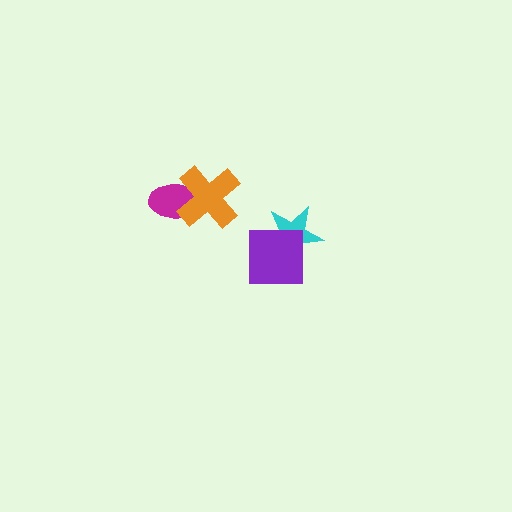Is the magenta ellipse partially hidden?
Yes, it is partially covered by another shape.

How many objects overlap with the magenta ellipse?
1 object overlaps with the magenta ellipse.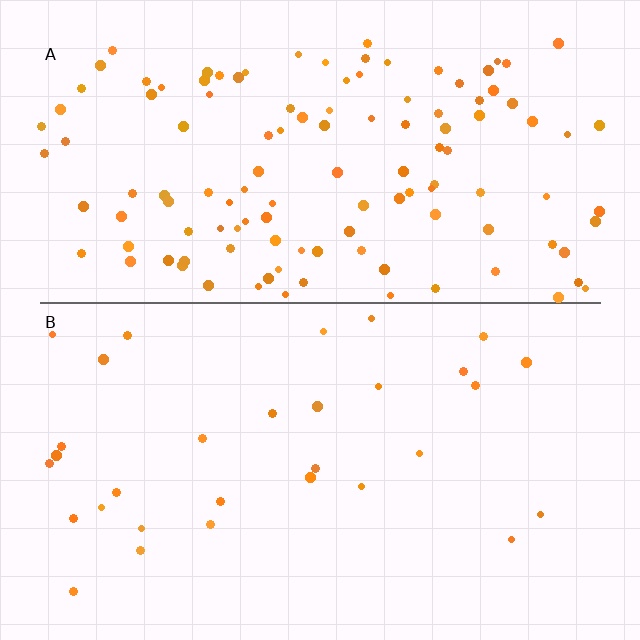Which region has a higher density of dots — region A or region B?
A (the top).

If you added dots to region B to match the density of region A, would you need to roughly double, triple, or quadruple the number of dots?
Approximately quadruple.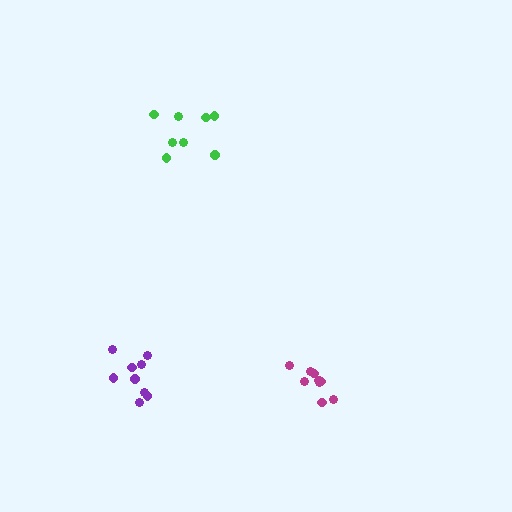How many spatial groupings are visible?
There are 3 spatial groupings.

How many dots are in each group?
Group 1: 9 dots, Group 2: 9 dots, Group 3: 8 dots (26 total).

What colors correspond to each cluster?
The clusters are colored: magenta, purple, green.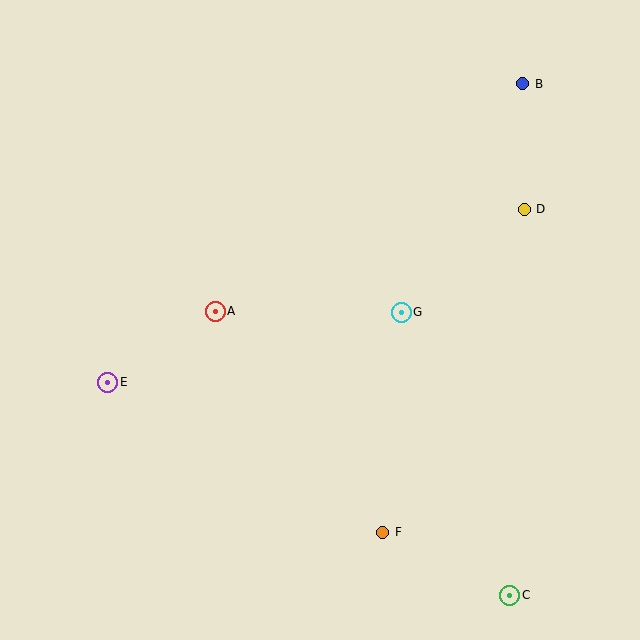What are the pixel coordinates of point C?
Point C is at (510, 595).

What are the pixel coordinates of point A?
Point A is at (215, 311).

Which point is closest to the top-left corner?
Point A is closest to the top-left corner.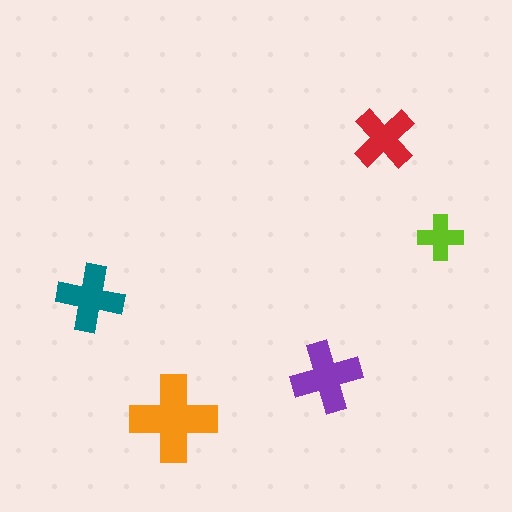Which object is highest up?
The red cross is topmost.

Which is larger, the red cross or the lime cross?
The red one.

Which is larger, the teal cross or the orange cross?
The orange one.